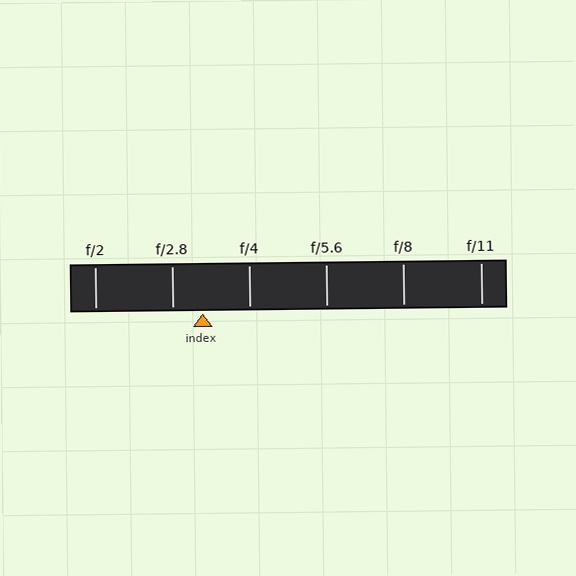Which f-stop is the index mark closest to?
The index mark is closest to f/2.8.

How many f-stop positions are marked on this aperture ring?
There are 6 f-stop positions marked.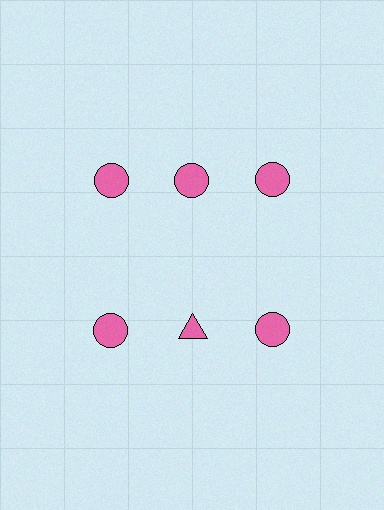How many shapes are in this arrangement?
There are 6 shapes arranged in a grid pattern.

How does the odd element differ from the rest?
It has a different shape: triangle instead of circle.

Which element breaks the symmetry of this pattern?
The pink triangle in the second row, second from left column breaks the symmetry. All other shapes are pink circles.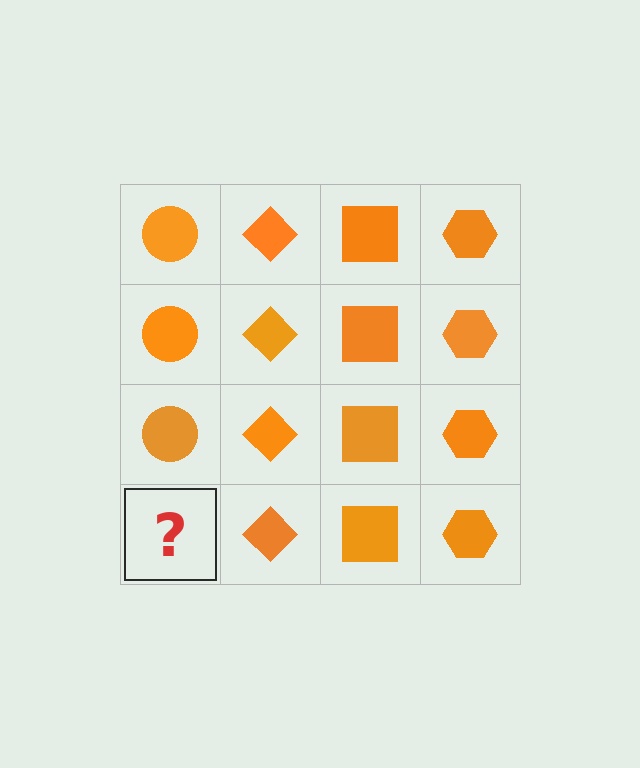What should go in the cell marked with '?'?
The missing cell should contain an orange circle.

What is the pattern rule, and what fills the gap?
The rule is that each column has a consistent shape. The gap should be filled with an orange circle.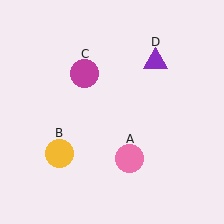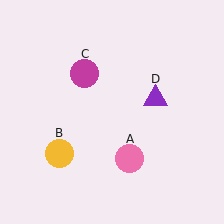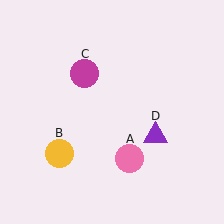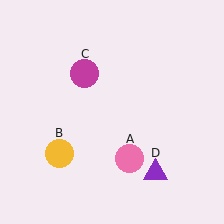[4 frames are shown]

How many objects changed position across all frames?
1 object changed position: purple triangle (object D).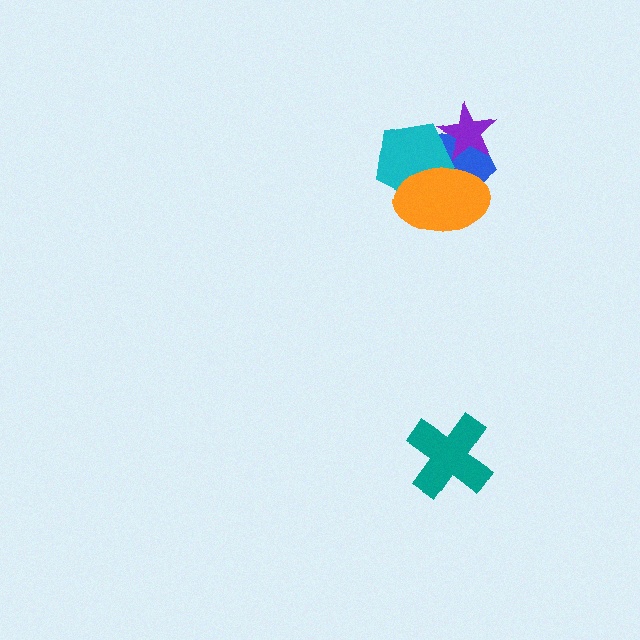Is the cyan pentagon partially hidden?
Yes, it is partially covered by another shape.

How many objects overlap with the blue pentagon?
3 objects overlap with the blue pentagon.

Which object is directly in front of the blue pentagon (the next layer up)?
The cyan pentagon is directly in front of the blue pentagon.